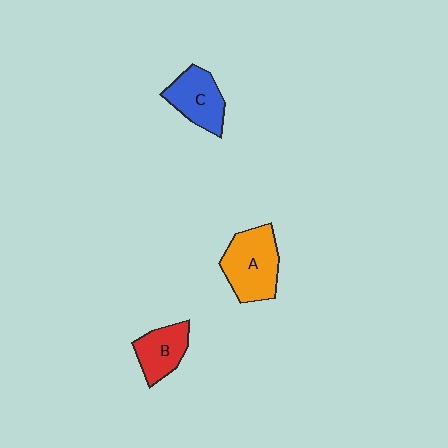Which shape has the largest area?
Shape A (orange).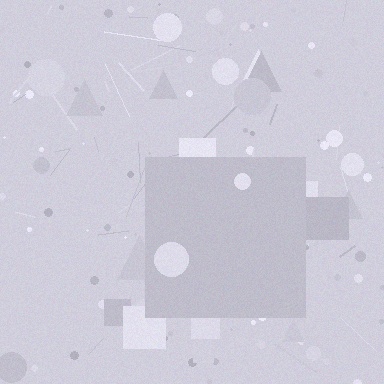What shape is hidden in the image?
A square is hidden in the image.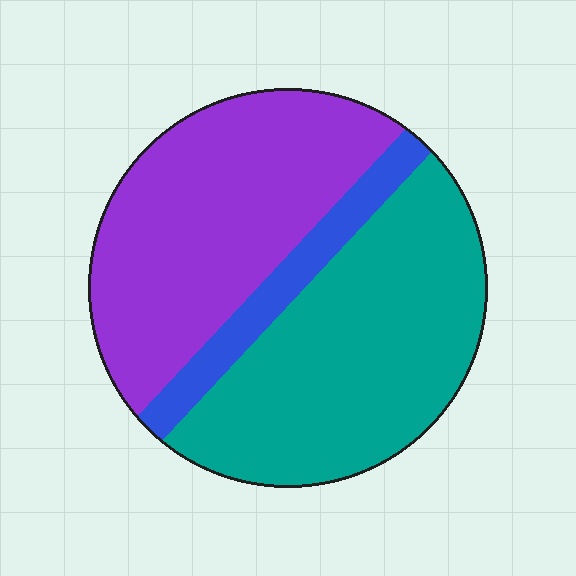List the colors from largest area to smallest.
From largest to smallest: teal, purple, blue.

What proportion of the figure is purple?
Purple takes up about two fifths (2/5) of the figure.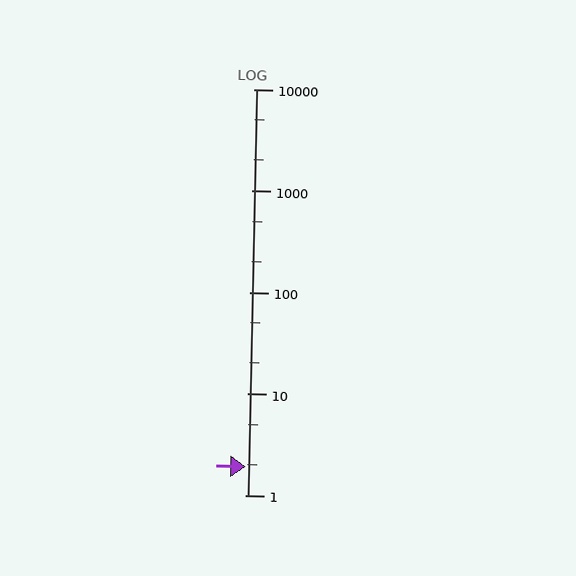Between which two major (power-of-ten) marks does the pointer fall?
The pointer is between 1 and 10.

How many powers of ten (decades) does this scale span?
The scale spans 4 decades, from 1 to 10000.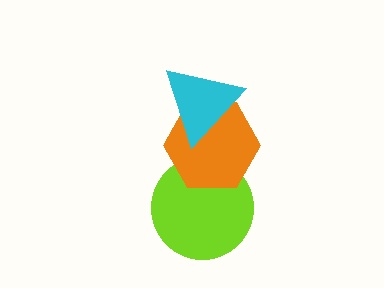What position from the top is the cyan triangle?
The cyan triangle is 1st from the top.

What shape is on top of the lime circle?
The orange hexagon is on top of the lime circle.